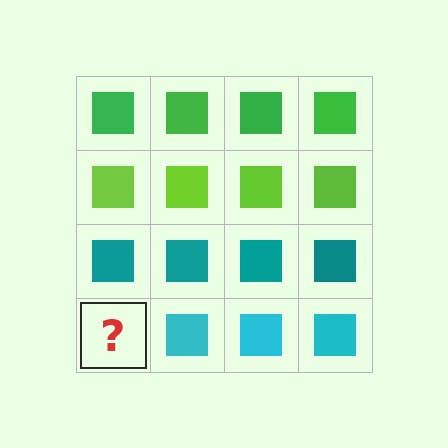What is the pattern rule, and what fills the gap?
The rule is that each row has a consistent color. The gap should be filled with a cyan square.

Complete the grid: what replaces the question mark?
The question mark should be replaced with a cyan square.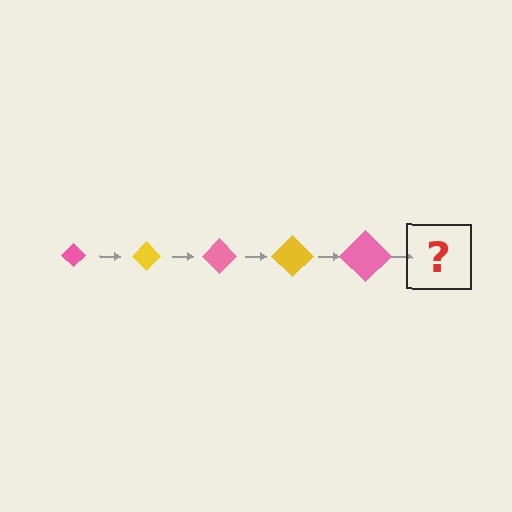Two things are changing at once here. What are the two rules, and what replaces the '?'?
The two rules are that the diamond grows larger each step and the color cycles through pink and yellow. The '?' should be a yellow diamond, larger than the previous one.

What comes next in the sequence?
The next element should be a yellow diamond, larger than the previous one.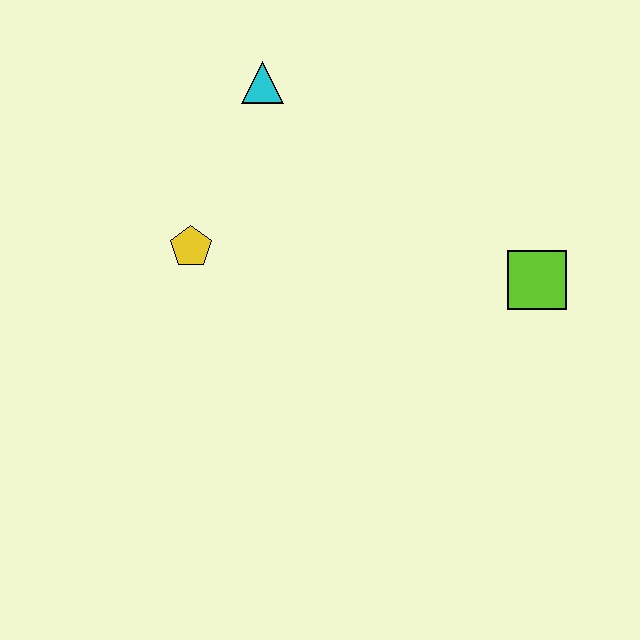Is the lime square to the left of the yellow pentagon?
No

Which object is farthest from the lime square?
The yellow pentagon is farthest from the lime square.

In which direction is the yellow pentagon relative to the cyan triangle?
The yellow pentagon is below the cyan triangle.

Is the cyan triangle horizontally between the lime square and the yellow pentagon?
Yes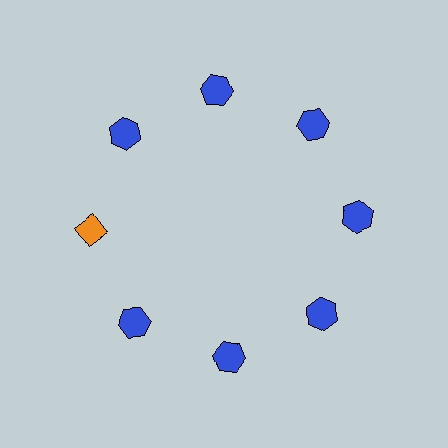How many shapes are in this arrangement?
There are 8 shapes arranged in a ring pattern.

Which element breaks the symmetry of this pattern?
The orange diamond at roughly the 9 o'clock position breaks the symmetry. All other shapes are blue hexagons.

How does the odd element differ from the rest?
It differs in both color (orange instead of blue) and shape (diamond instead of hexagon).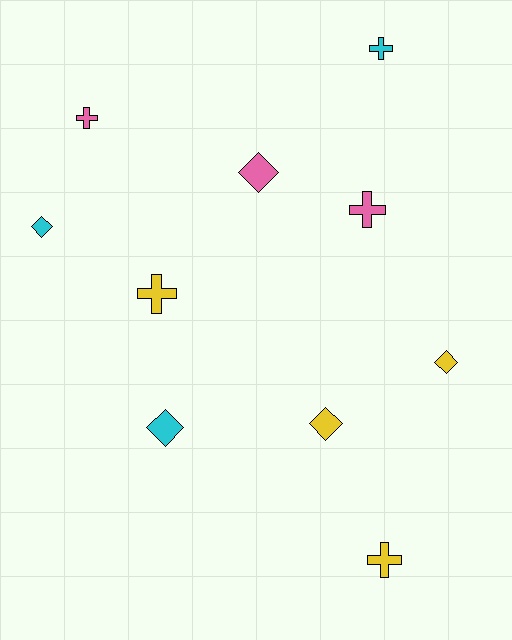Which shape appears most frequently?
Diamond, with 5 objects.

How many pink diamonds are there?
There is 1 pink diamond.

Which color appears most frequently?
Yellow, with 4 objects.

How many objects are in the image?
There are 10 objects.